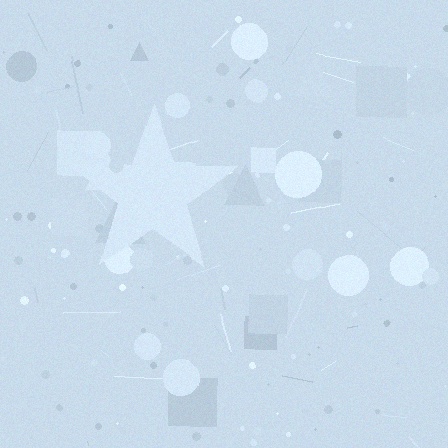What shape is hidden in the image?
A star is hidden in the image.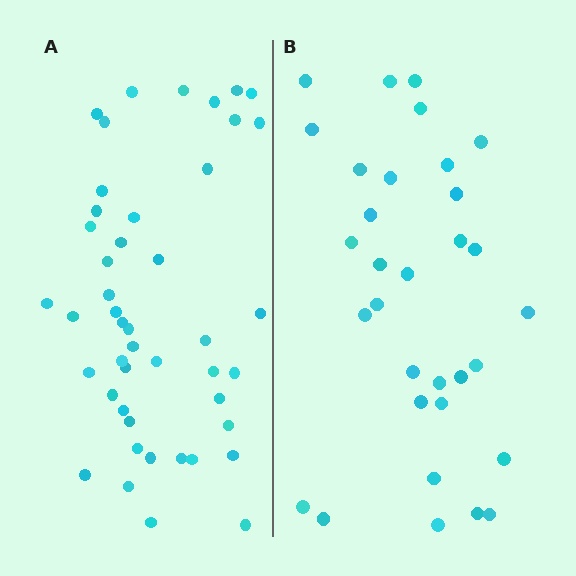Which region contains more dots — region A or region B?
Region A (the left region) has more dots.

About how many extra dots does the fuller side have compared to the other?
Region A has approximately 15 more dots than region B.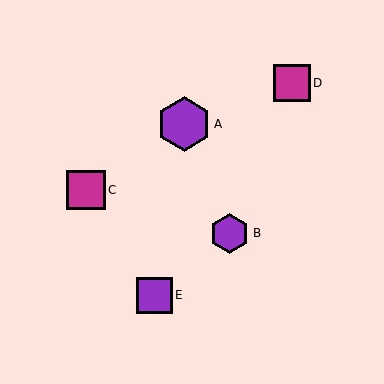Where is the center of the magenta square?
The center of the magenta square is at (292, 83).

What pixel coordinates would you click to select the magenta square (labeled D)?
Click at (292, 83) to select the magenta square D.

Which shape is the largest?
The purple hexagon (labeled A) is the largest.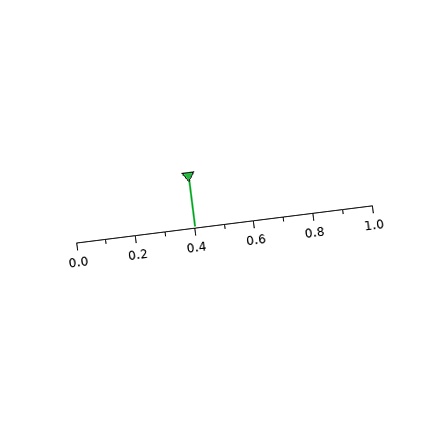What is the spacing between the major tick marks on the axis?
The major ticks are spaced 0.2 apart.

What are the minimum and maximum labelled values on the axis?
The axis runs from 0.0 to 1.0.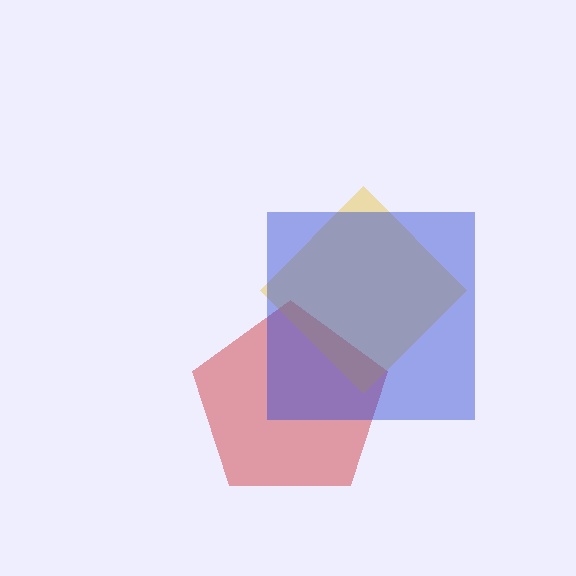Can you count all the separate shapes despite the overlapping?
Yes, there are 3 separate shapes.